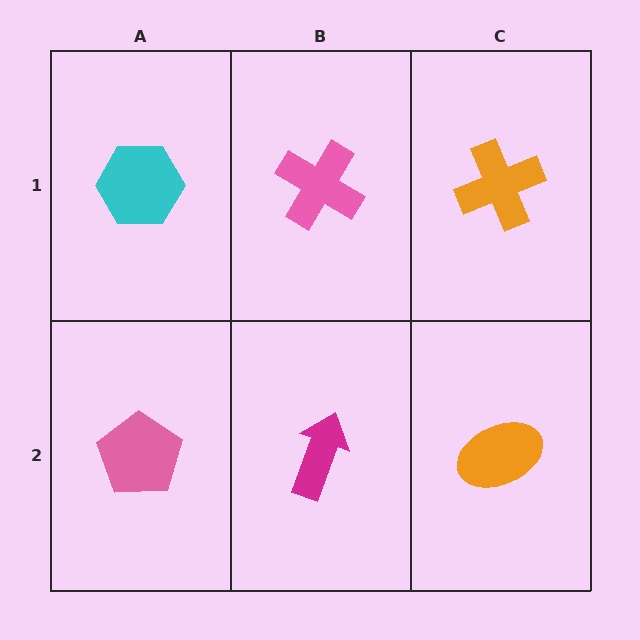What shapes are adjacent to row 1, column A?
A pink pentagon (row 2, column A), a pink cross (row 1, column B).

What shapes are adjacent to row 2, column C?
An orange cross (row 1, column C), a magenta arrow (row 2, column B).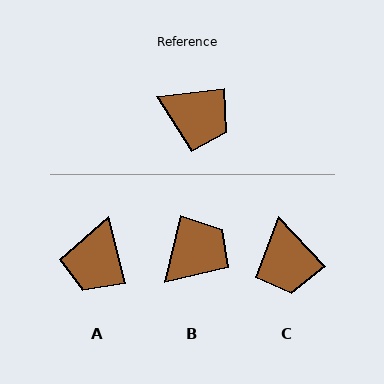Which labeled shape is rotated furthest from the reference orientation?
A, about 82 degrees away.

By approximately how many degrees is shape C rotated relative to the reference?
Approximately 53 degrees clockwise.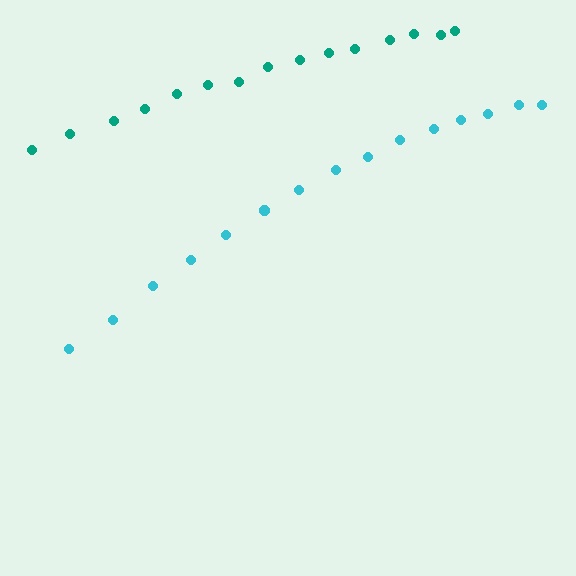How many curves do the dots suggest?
There are 2 distinct paths.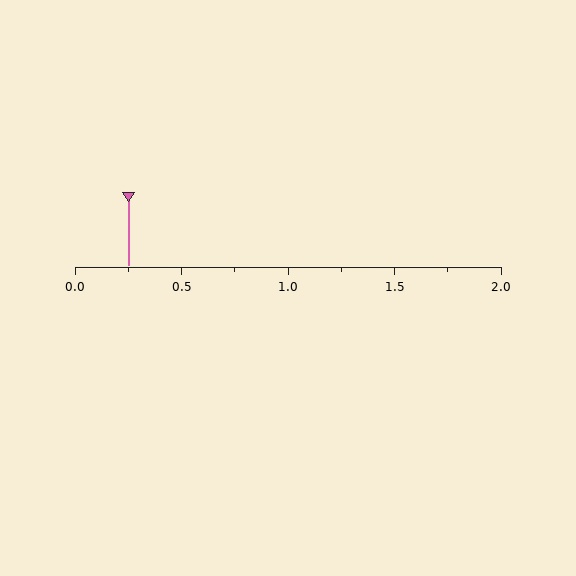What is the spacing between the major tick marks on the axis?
The major ticks are spaced 0.5 apart.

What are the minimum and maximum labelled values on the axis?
The axis runs from 0.0 to 2.0.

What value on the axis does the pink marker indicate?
The marker indicates approximately 0.25.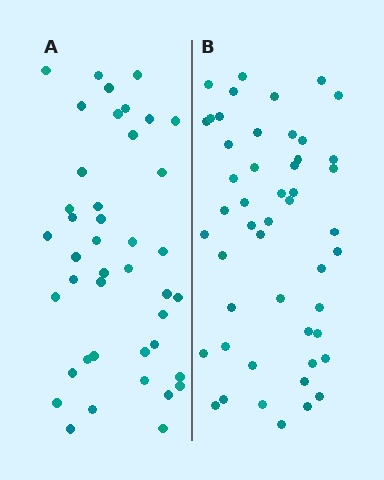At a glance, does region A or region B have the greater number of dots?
Region B (the right region) has more dots.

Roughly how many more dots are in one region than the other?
Region B has roughly 8 or so more dots than region A.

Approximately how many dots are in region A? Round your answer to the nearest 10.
About 40 dots. (The exact count is 42, which rounds to 40.)